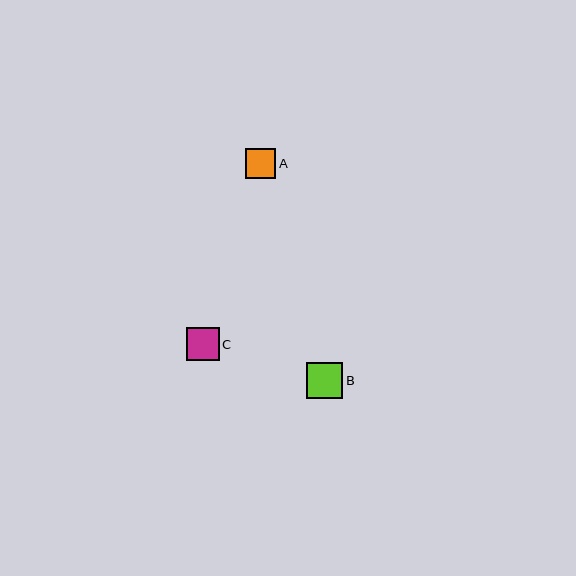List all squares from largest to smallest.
From largest to smallest: B, C, A.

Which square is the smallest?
Square A is the smallest with a size of approximately 30 pixels.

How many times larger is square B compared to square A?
Square B is approximately 1.2 times the size of square A.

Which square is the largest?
Square B is the largest with a size of approximately 36 pixels.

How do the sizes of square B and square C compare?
Square B and square C are approximately the same size.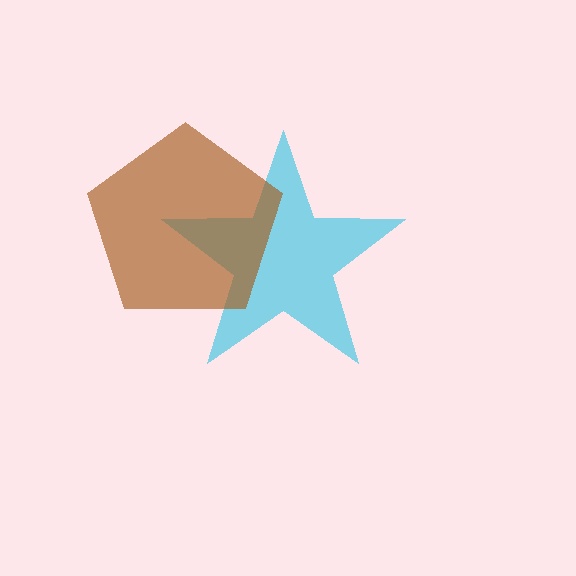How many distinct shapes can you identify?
There are 2 distinct shapes: a cyan star, a brown pentagon.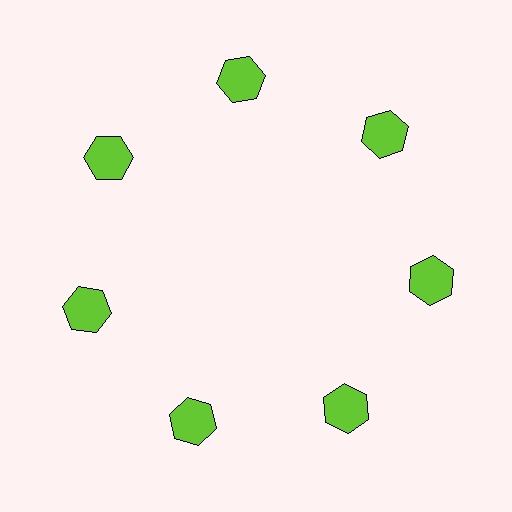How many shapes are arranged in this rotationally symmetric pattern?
There are 7 shapes, arranged in 7 groups of 1.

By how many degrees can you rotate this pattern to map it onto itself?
The pattern maps onto itself every 51 degrees of rotation.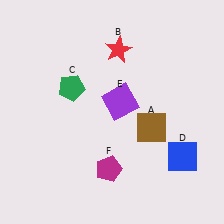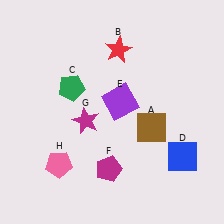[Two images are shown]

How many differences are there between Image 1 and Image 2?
There are 2 differences between the two images.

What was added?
A magenta star (G), a pink pentagon (H) were added in Image 2.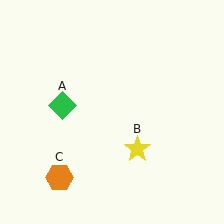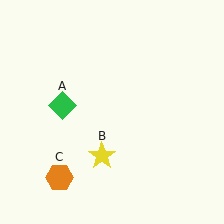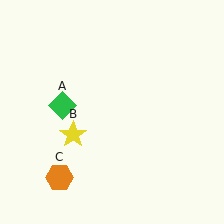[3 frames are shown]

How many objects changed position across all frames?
1 object changed position: yellow star (object B).